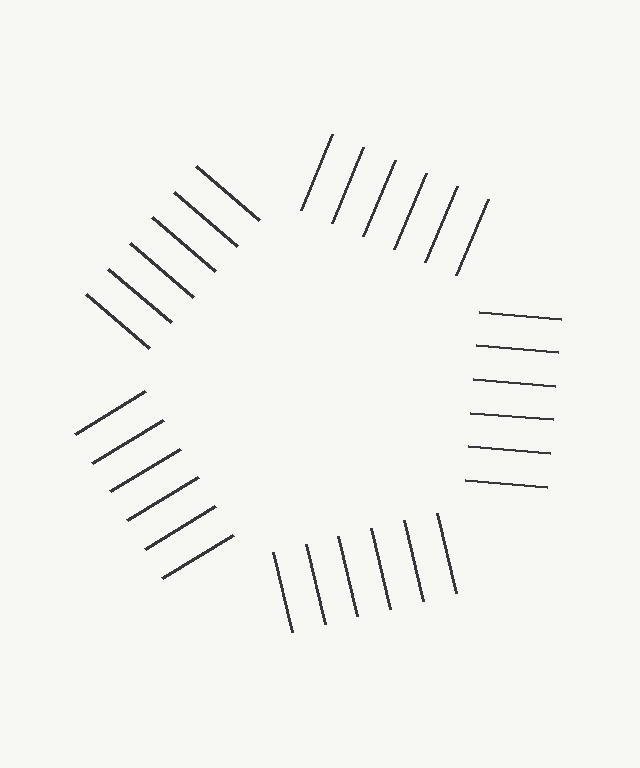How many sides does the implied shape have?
5 sides — the line-ends trace a pentagon.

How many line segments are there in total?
30 — 6 along each of the 5 edges.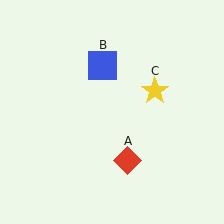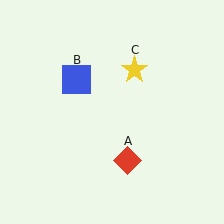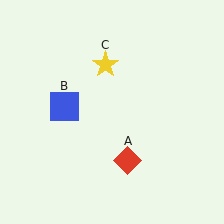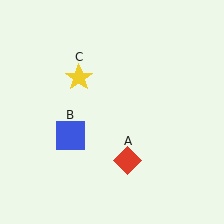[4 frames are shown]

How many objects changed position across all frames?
2 objects changed position: blue square (object B), yellow star (object C).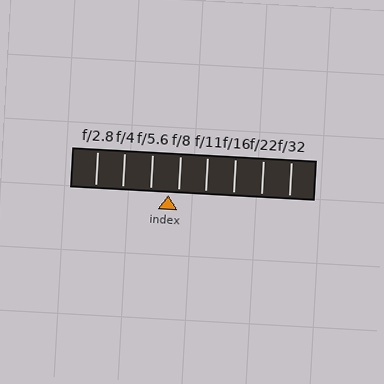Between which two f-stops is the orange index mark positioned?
The index mark is between f/5.6 and f/8.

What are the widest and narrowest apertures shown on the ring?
The widest aperture shown is f/2.8 and the narrowest is f/32.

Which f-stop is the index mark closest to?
The index mark is closest to f/8.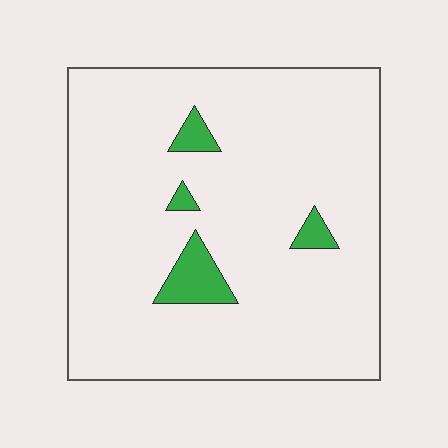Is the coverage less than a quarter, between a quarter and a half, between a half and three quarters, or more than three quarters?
Less than a quarter.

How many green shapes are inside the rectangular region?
4.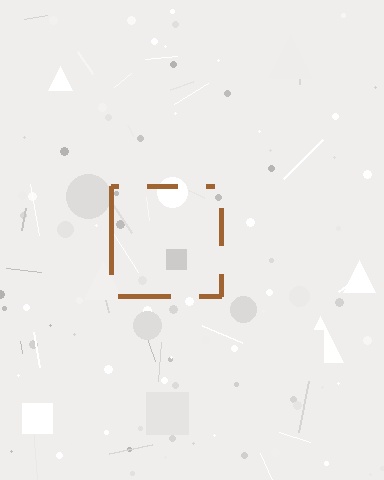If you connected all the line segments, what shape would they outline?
They would outline a square.